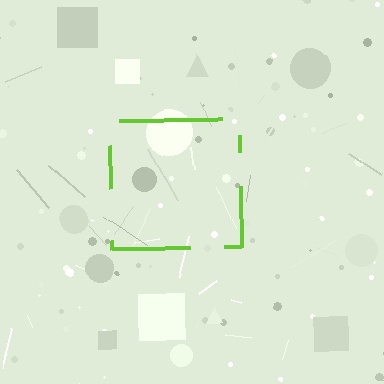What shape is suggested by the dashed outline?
The dashed outline suggests a square.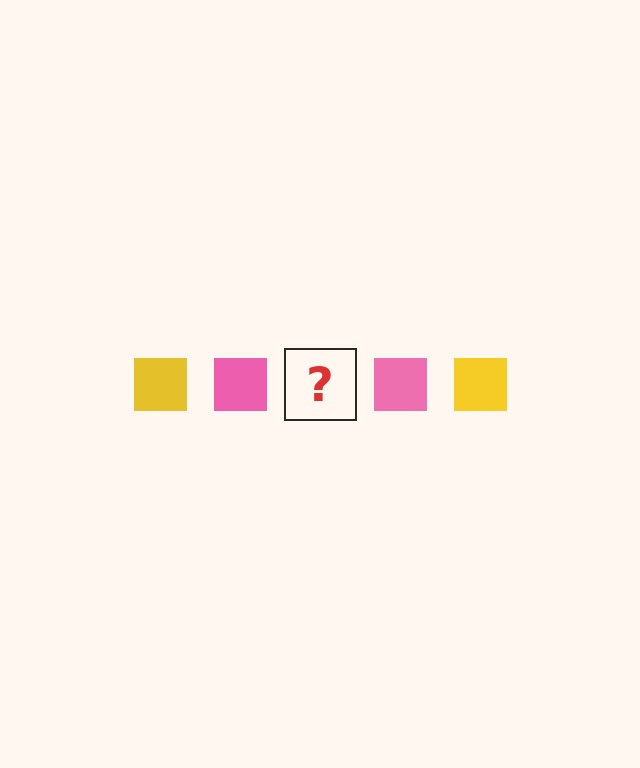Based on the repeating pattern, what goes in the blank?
The blank should be a yellow square.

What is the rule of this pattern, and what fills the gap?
The rule is that the pattern cycles through yellow, pink squares. The gap should be filled with a yellow square.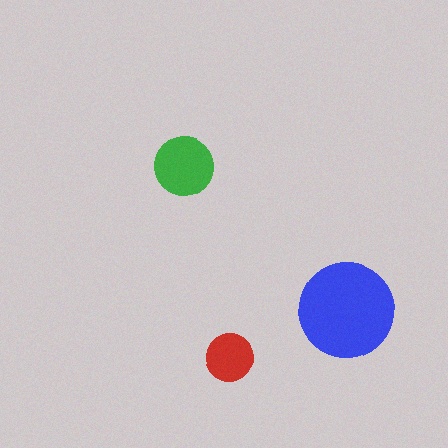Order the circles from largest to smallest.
the blue one, the green one, the red one.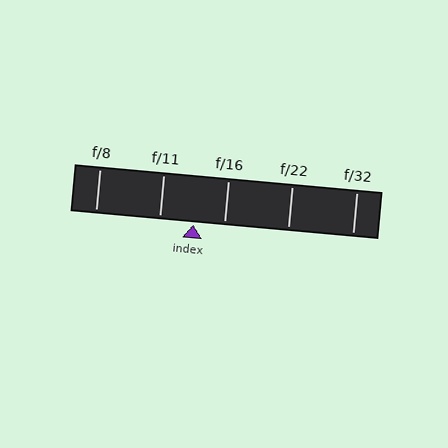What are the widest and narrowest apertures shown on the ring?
The widest aperture shown is f/8 and the narrowest is f/32.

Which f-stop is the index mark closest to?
The index mark is closest to f/16.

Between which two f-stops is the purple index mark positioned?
The index mark is between f/11 and f/16.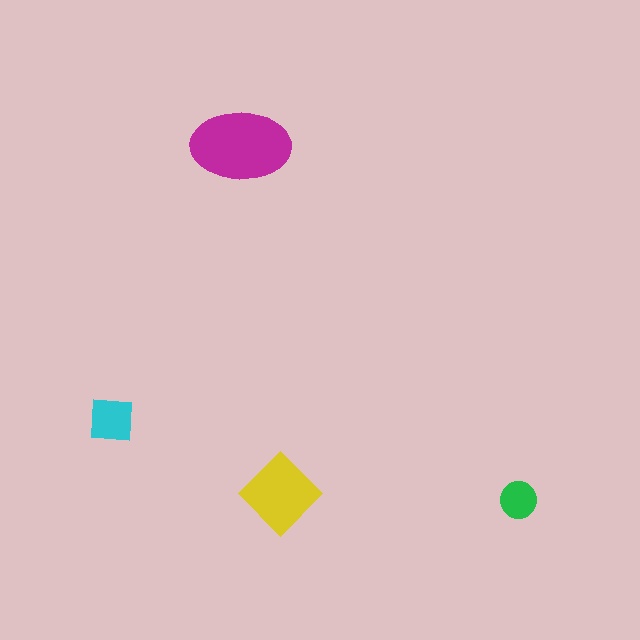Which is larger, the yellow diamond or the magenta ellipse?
The magenta ellipse.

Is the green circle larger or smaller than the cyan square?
Smaller.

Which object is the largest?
The magenta ellipse.